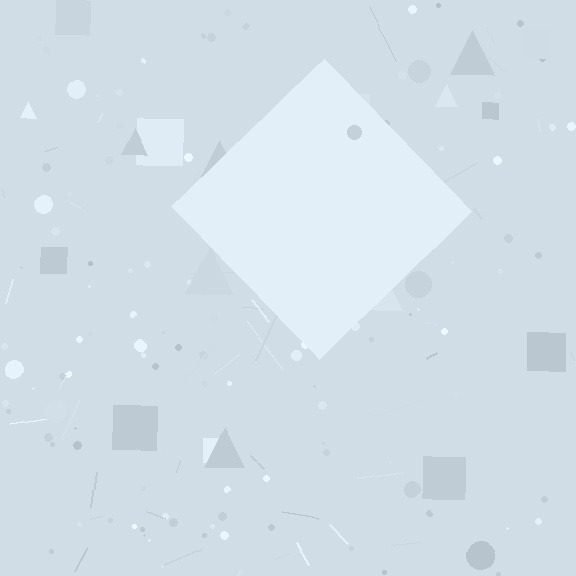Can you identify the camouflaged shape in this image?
The camouflaged shape is a diamond.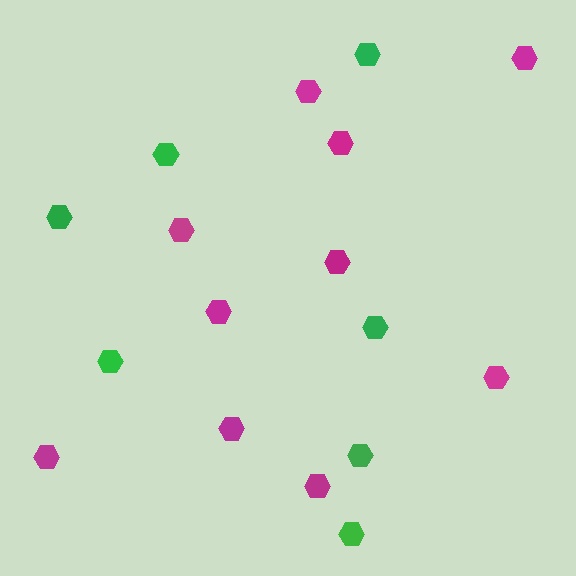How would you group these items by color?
There are 2 groups: one group of magenta hexagons (10) and one group of green hexagons (7).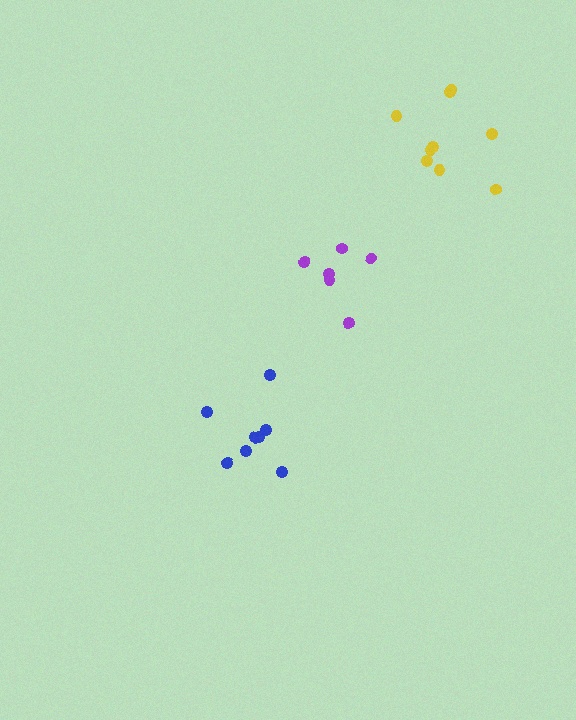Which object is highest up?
The yellow cluster is topmost.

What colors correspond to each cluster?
The clusters are colored: purple, blue, yellow.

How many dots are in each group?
Group 1: 6 dots, Group 2: 8 dots, Group 3: 9 dots (23 total).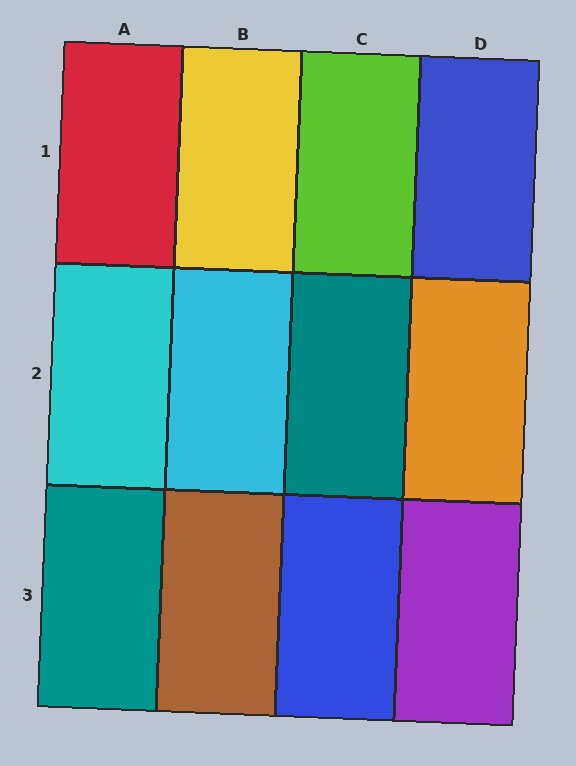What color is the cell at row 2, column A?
Cyan.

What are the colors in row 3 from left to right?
Teal, brown, blue, purple.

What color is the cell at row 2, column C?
Teal.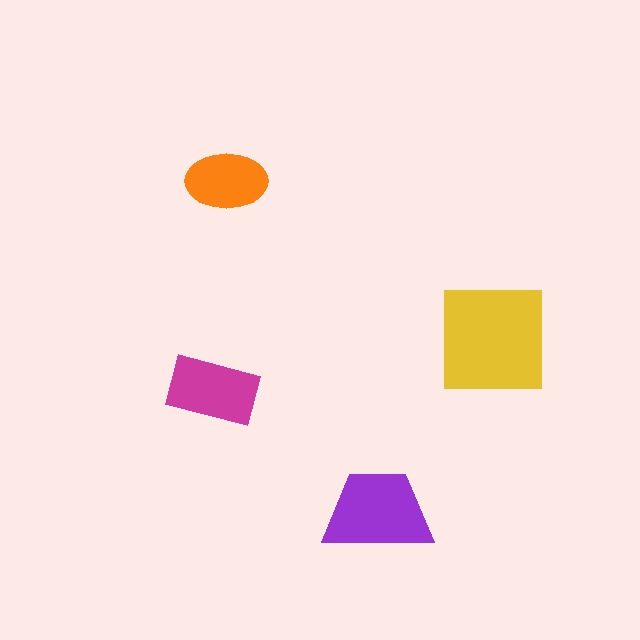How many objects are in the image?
There are 4 objects in the image.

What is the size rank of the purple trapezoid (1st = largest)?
2nd.